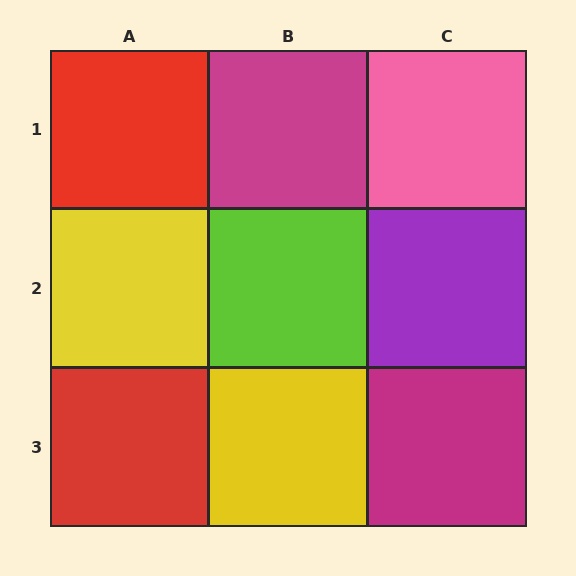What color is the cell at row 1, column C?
Pink.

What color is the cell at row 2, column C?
Purple.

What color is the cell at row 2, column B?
Lime.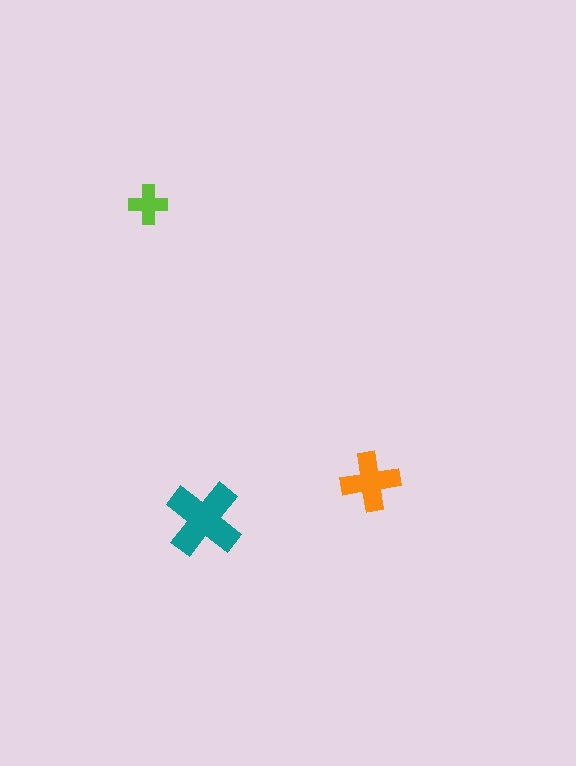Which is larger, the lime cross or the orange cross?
The orange one.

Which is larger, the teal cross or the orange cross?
The teal one.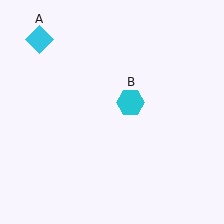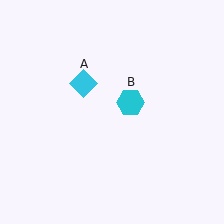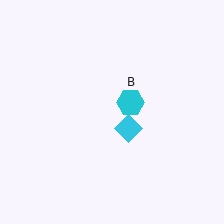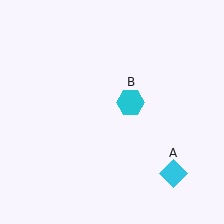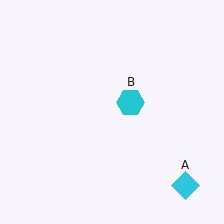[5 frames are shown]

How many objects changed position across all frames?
1 object changed position: cyan diamond (object A).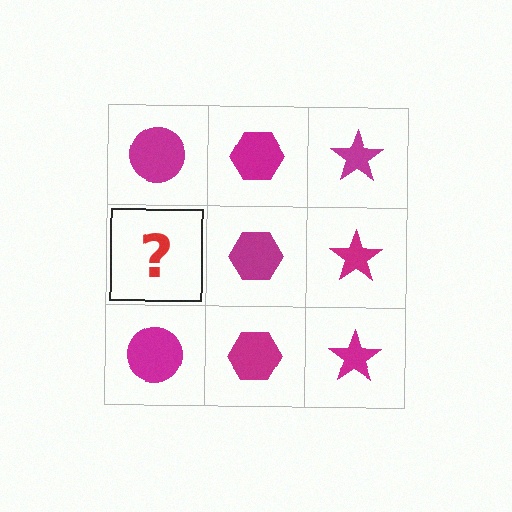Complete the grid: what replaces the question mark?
The question mark should be replaced with a magenta circle.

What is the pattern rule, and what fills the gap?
The rule is that each column has a consistent shape. The gap should be filled with a magenta circle.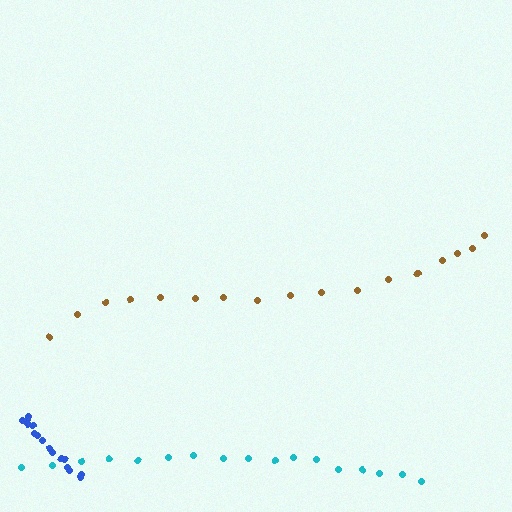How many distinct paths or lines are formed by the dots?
There are 3 distinct paths.